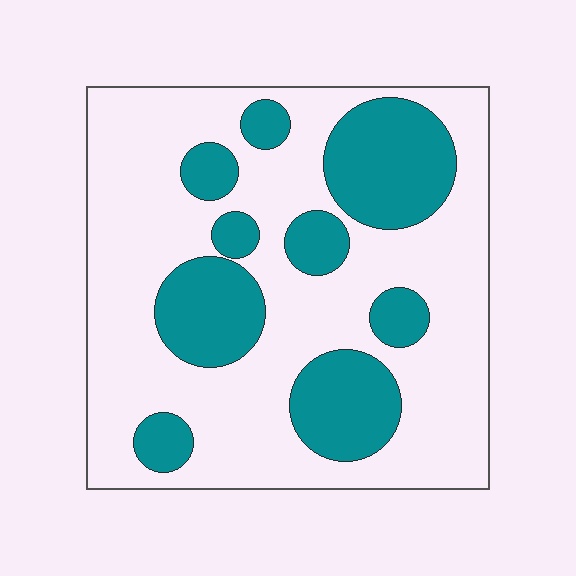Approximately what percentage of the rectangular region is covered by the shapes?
Approximately 30%.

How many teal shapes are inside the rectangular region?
9.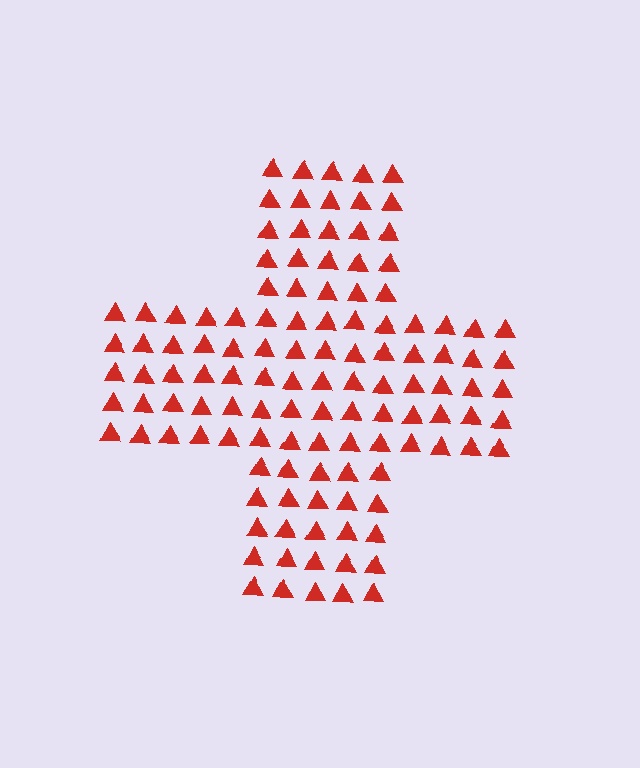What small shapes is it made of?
It is made of small triangles.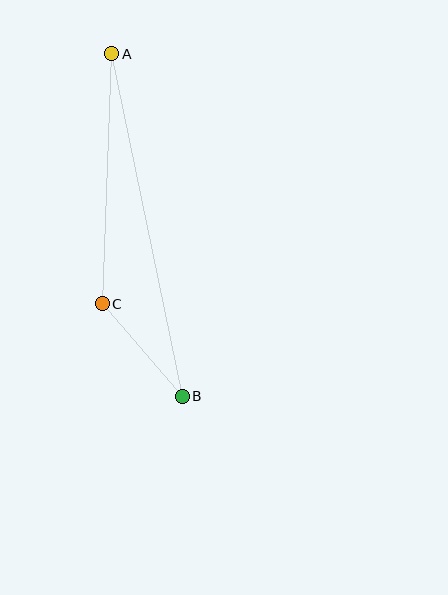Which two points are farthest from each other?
Points A and B are farthest from each other.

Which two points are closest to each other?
Points B and C are closest to each other.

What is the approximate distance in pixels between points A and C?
The distance between A and C is approximately 250 pixels.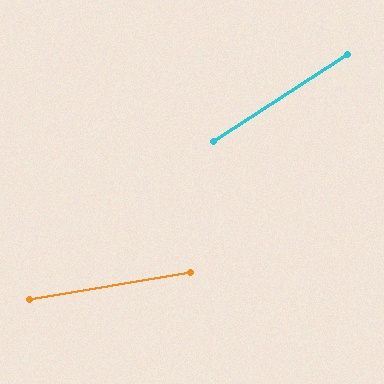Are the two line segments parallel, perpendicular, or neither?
Neither parallel nor perpendicular — they differ by about 23°.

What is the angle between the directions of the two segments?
Approximately 23 degrees.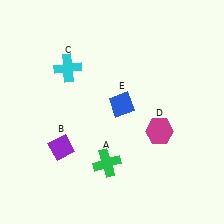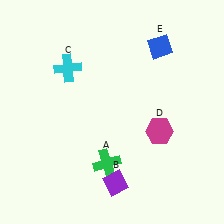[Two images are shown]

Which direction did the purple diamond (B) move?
The purple diamond (B) moved right.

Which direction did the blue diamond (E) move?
The blue diamond (E) moved up.